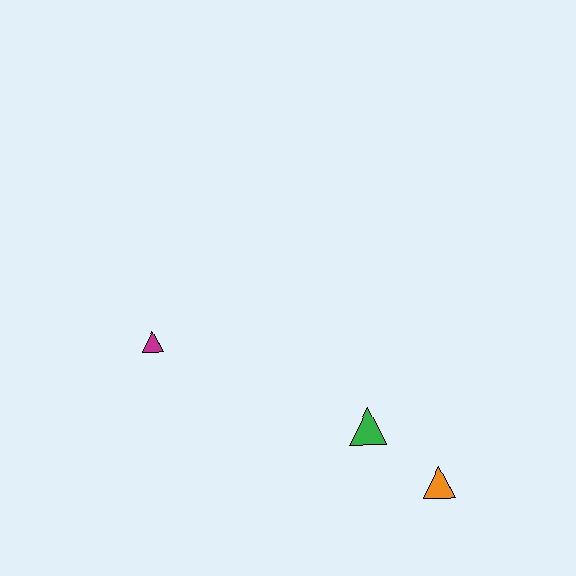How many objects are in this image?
There are 3 objects.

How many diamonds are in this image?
There are no diamonds.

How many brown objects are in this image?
There are no brown objects.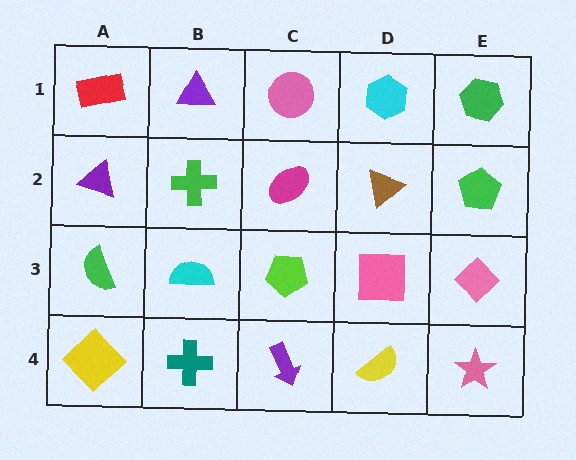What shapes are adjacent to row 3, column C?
A magenta ellipse (row 2, column C), a purple arrow (row 4, column C), a cyan semicircle (row 3, column B), a pink square (row 3, column D).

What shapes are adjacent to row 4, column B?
A cyan semicircle (row 3, column B), a yellow diamond (row 4, column A), a purple arrow (row 4, column C).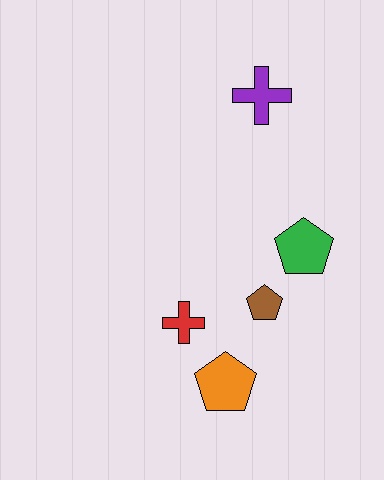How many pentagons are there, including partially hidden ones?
There are 3 pentagons.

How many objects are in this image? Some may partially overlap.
There are 5 objects.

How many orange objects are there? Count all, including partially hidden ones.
There is 1 orange object.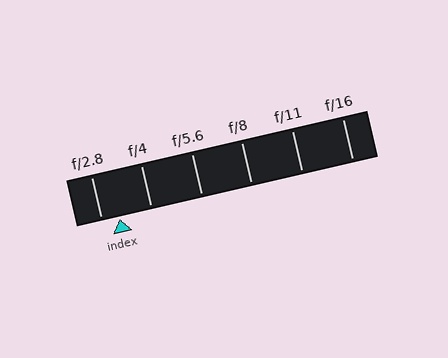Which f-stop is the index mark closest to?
The index mark is closest to f/2.8.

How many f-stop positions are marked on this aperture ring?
There are 6 f-stop positions marked.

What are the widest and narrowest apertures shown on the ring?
The widest aperture shown is f/2.8 and the narrowest is f/16.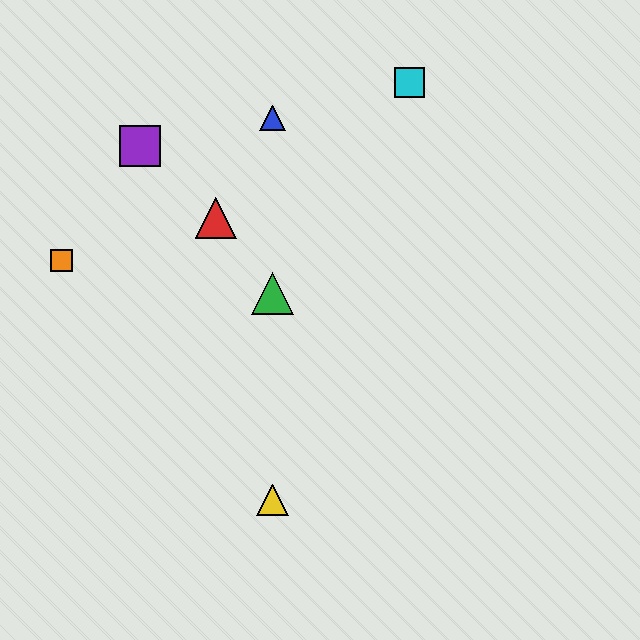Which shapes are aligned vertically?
The blue triangle, the green triangle, the yellow triangle are aligned vertically.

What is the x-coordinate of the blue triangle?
The blue triangle is at x≈273.